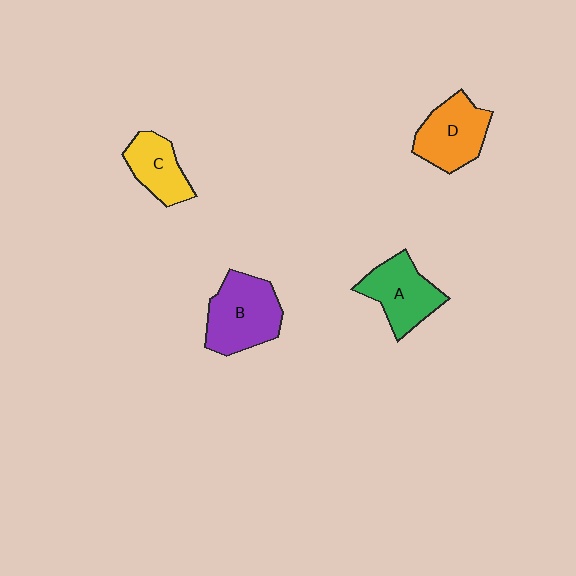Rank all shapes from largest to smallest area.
From largest to smallest: B (purple), D (orange), A (green), C (yellow).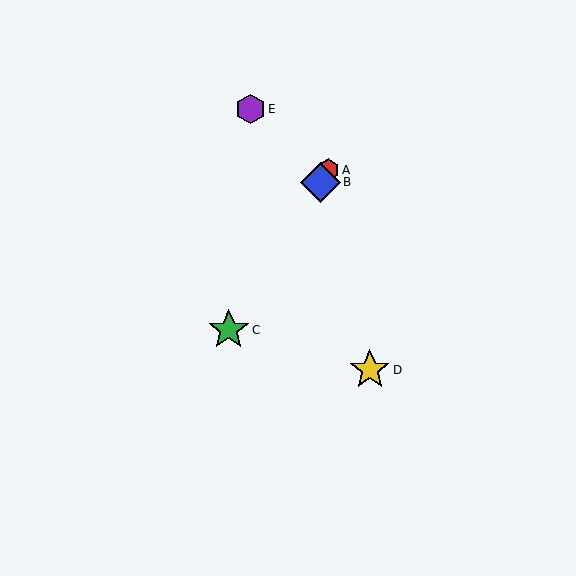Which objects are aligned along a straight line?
Objects A, B, C are aligned along a straight line.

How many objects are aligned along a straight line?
3 objects (A, B, C) are aligned along a straight line.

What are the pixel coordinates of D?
Object D is at (370, 370).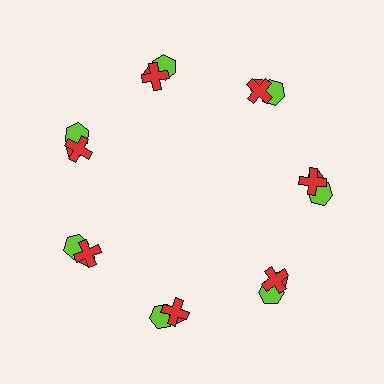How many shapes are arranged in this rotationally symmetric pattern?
There are 21 shapes, arranged in 7 groups of 3.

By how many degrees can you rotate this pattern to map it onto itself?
The pattern maps onto itself every 51 degrees of rotation.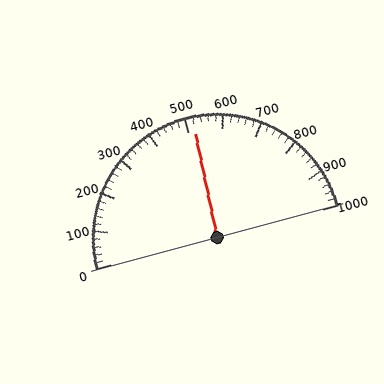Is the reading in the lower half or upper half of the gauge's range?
The reading is in the upper half of the range (0 to 1000).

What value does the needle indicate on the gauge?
The needle indicates approximately 520.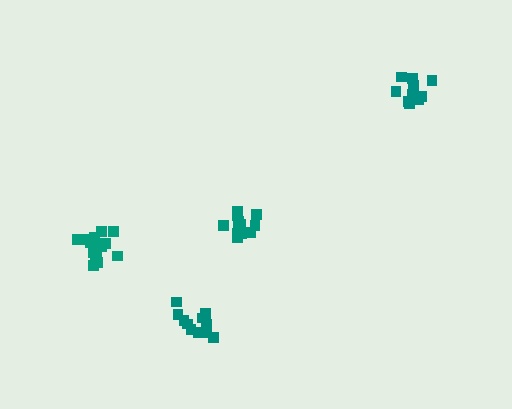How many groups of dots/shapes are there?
There are 4 groups.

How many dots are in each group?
Group 1: 11 dots, Group 2: 16 dots, Group 3: 13 dots, Group 4: 12 dots (52 total).